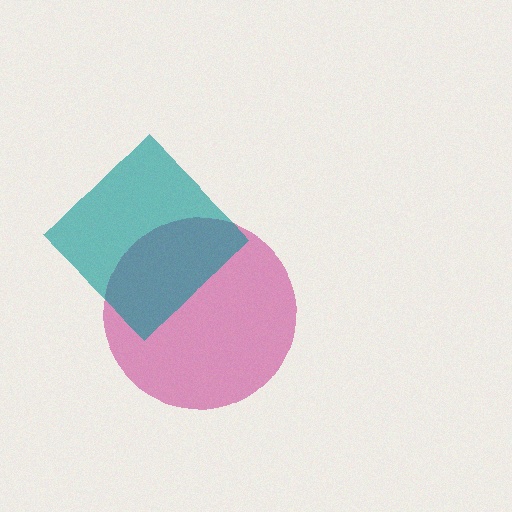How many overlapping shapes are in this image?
There are 2 overlapping shapes in the image.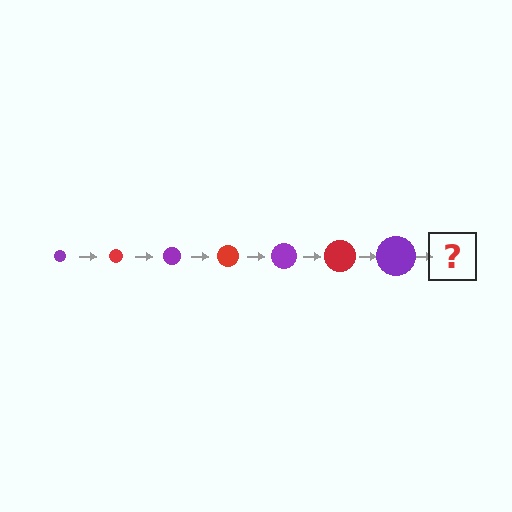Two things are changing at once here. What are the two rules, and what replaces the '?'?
The two rules are that the circle grows larger each step and the color cycles through purple and red. The '?' should be a red circle, larger than the previous one.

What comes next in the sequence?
The next element should be a red circle, larger than the previous one.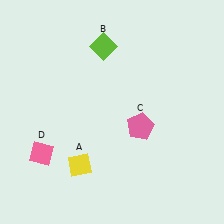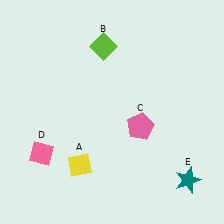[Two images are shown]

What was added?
A teal star (E) was added in Image 2.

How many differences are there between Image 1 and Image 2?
There is 1 difference between the two images.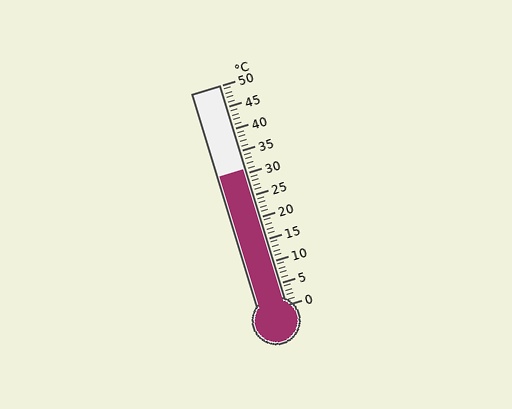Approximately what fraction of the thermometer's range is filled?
The thermometer is filled to approximately 60% of its range.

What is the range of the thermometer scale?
The thermometer scale ranges from 0°C to 50°C.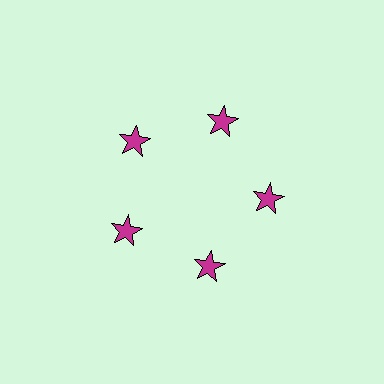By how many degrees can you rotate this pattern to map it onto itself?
The pattern maps onto itself every 72 degrees of rotation.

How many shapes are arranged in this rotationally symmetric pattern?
There are 5 shapes, arranged in 5 groups of 1.